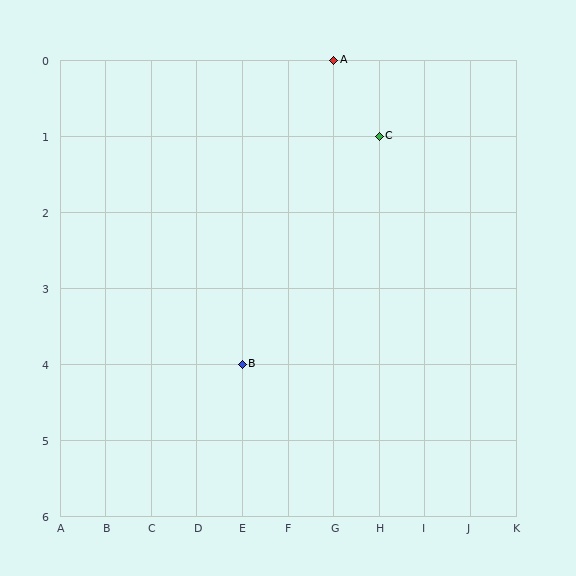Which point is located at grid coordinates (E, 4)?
Point B is at (E, 4).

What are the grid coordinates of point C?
Point C is at grid coordinates (H, 1).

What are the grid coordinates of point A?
Point A is at grid coordinates (G, 0).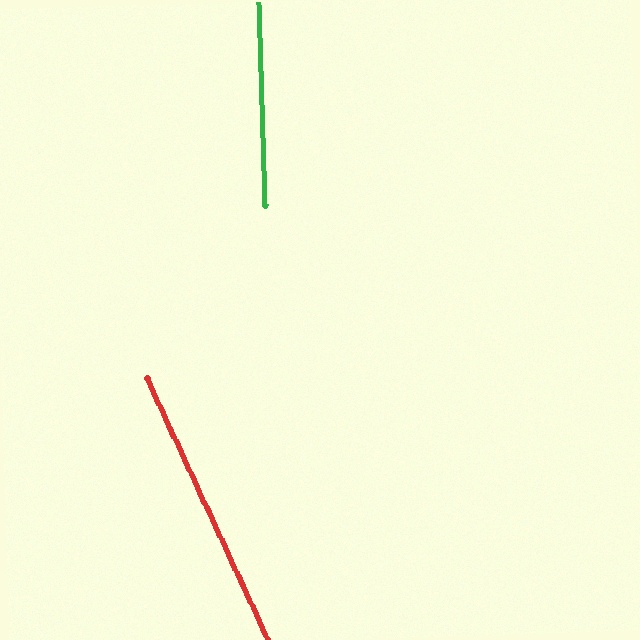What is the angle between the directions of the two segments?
Approximately 23 degrees.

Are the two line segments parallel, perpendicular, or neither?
Neither parallel nor perpendicular — they differ by about 23°.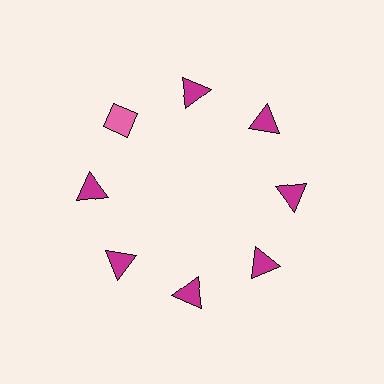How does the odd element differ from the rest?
It differs in both color (pink instead of magenta) and shape (diamond instead of triangle).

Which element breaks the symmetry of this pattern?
The pink diamond at roughly the 10 o'clock position breaks the symmetry. All other shapes are magenta triangles.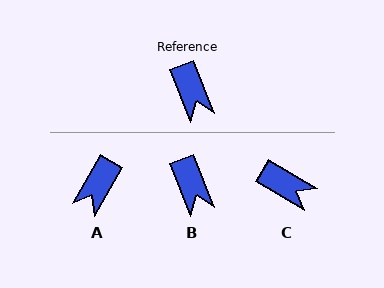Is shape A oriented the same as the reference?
No, it is off by about 51 degrees.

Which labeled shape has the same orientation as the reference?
B.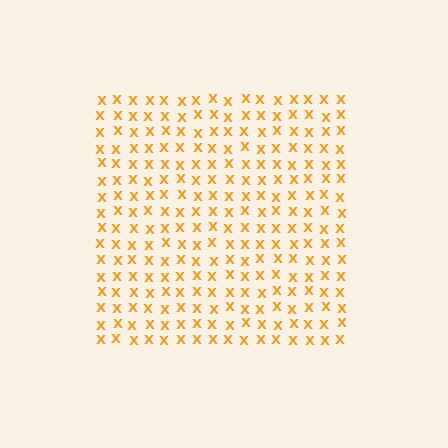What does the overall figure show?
The overall figure shows a square.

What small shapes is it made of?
It is made of small letter X's.